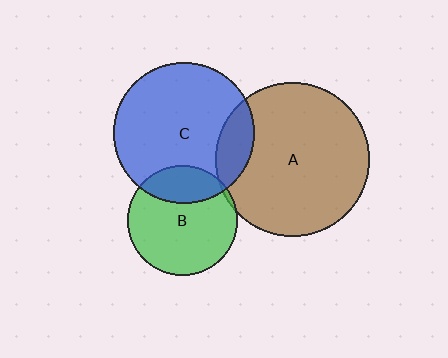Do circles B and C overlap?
Yes.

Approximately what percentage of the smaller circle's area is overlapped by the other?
Approximately 25%.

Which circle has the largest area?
Circle A (brown).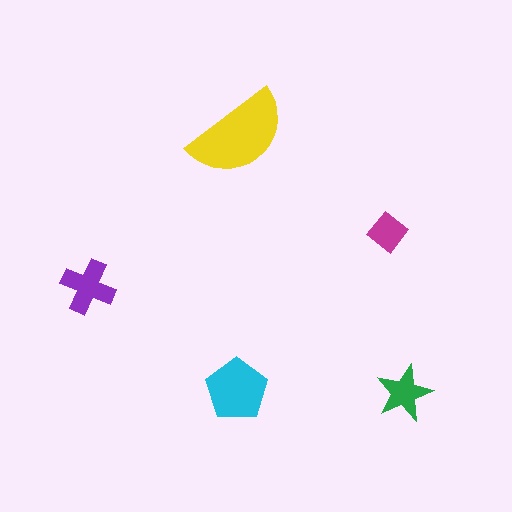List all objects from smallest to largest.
The magenta diamond, the green star, the purple cross, the cyan pentagon, the yellow semicircle.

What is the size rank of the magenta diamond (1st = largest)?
5th.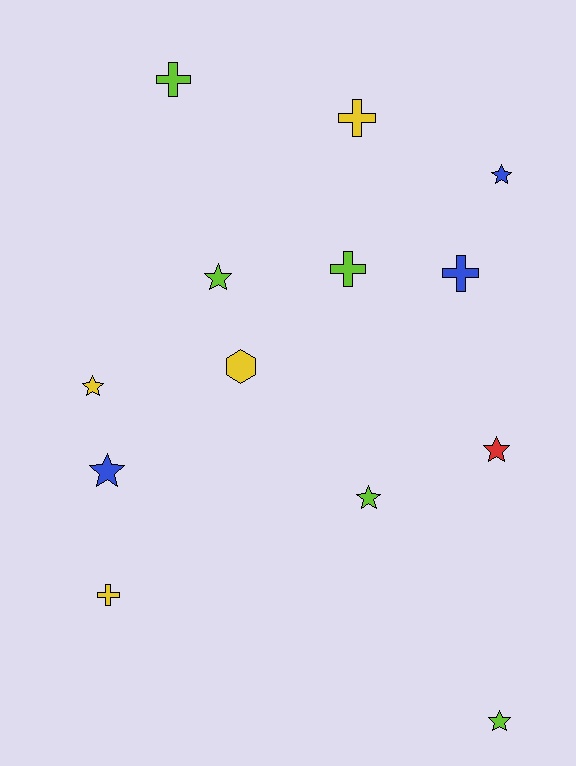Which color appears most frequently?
Lime, with 5 objects.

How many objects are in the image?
There are 13 objects.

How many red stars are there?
There is 1 red star.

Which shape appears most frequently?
Star, with 7 objects.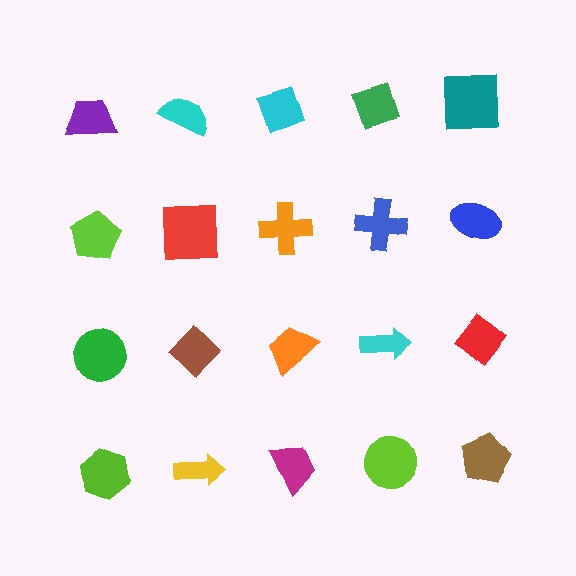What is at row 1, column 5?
A teal square.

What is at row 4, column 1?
A lime hexagon.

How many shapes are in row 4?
5 shapes.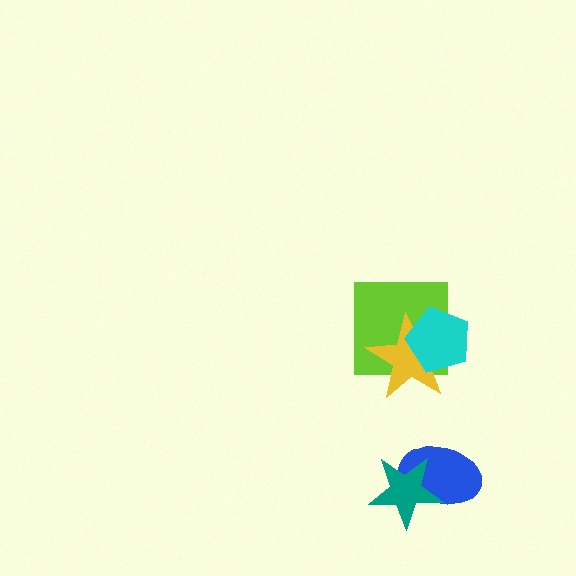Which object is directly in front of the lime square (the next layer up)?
The yellow star is directly in front of the lime square.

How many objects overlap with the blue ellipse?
1 object overlaps with the blue ellipse.